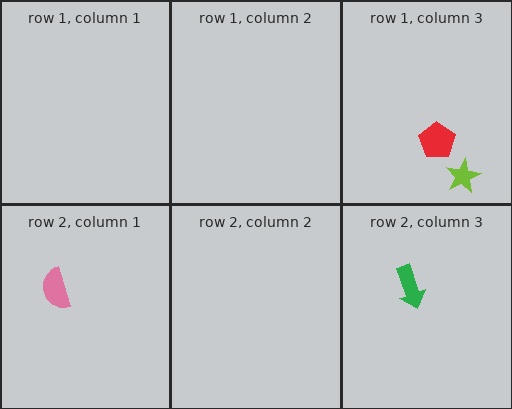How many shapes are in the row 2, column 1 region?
1.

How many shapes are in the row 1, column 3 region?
2.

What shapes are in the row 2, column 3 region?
The green arrow.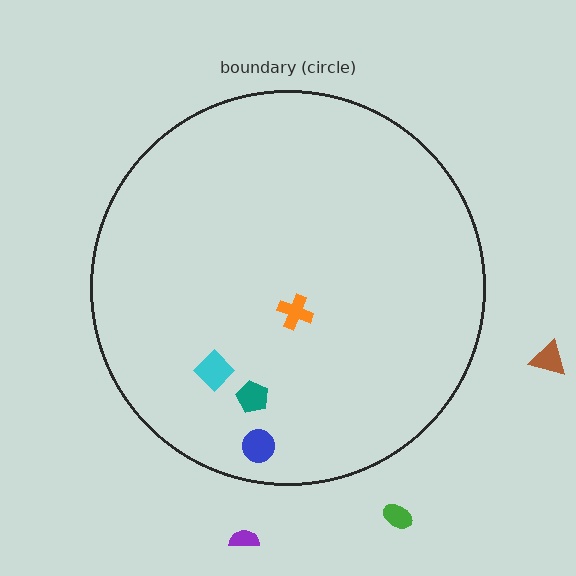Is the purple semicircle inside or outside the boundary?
Outside.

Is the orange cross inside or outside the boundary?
Inside.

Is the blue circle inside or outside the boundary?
Inside.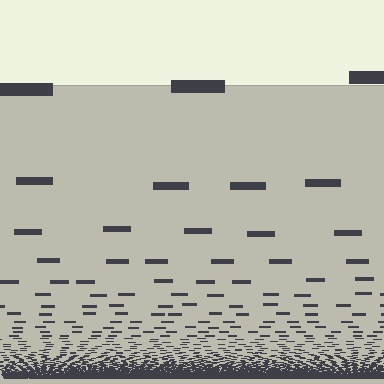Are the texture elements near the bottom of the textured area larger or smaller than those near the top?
Smaller. The gradient is inverted — elements near the bottom are smaller and denser.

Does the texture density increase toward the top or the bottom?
Density increases toward the bottom.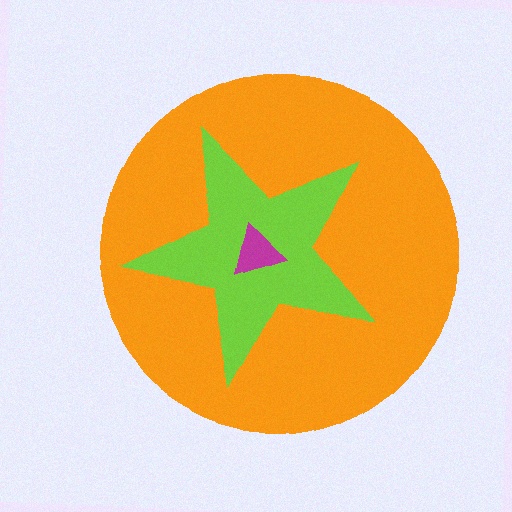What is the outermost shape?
The orange circle.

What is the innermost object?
The magenta triangle.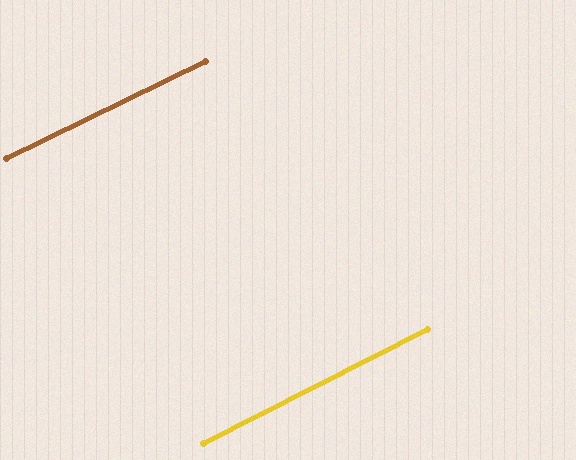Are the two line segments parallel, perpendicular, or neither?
Parallel — their directions differ by only 0.7°.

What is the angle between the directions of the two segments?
Approximately 1 degree.